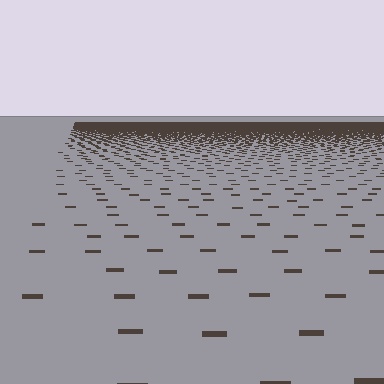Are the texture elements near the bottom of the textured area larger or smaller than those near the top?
Larger. Near the bottom, elements are closer to the viewer and appear at a bigger on-screen size.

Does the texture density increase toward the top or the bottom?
Density increases toward the top.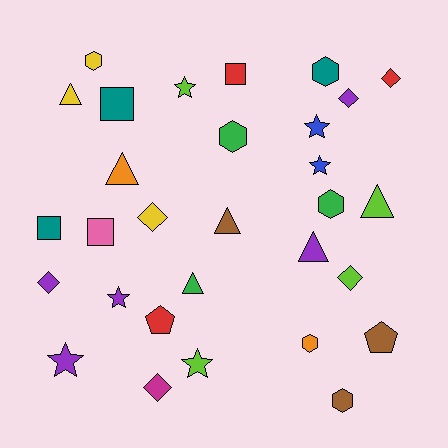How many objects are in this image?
There are 30 objects.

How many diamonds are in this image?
There are 6 diamonds.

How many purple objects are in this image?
There are 5 purple objects.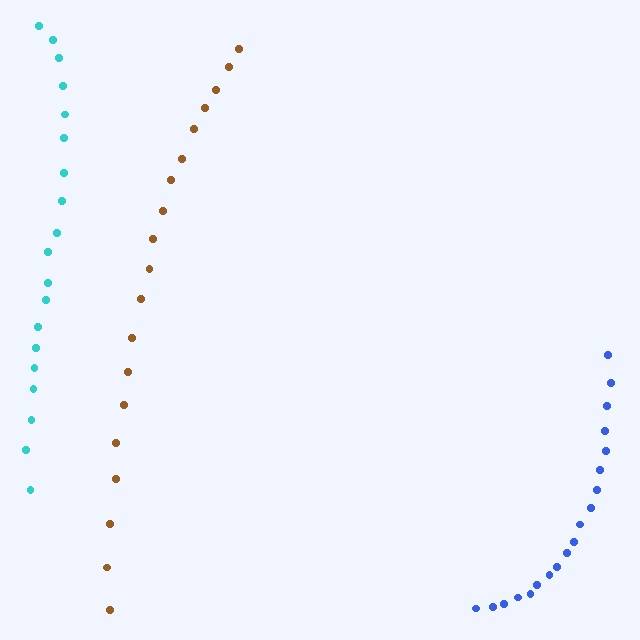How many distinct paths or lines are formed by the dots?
There are 3 distinct paths.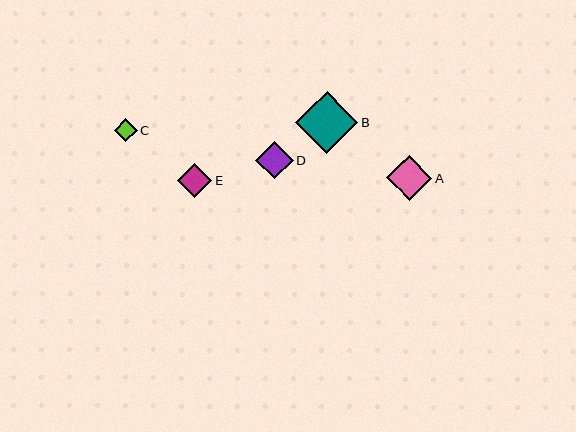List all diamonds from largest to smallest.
From largest to smallest: B, A, D, E, C.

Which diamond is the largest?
Diamond B is the largest with a size of approximately 62 pixels.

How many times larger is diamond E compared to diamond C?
Diamond E is approximately 1.5 times the size of diamond C.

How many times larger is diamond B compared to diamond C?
Diamond B is approximately 2.7 times the size of diamond C.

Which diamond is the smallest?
Diamond C is the smallest with a size of approximately 23 pixels.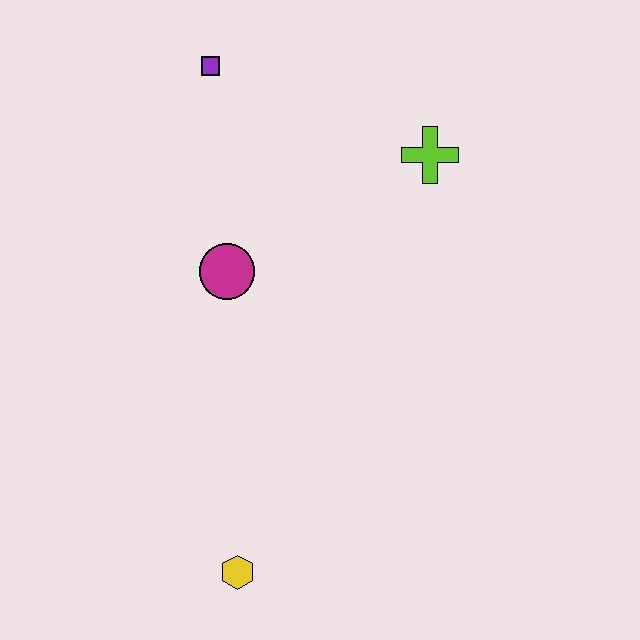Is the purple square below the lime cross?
No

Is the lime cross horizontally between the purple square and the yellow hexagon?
No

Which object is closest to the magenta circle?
The purple square is closest to the magenta circle.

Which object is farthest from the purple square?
The yellow hexagon is farthest from the purple square.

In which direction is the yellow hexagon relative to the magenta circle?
The yellow hexagon is below the magenta circle.